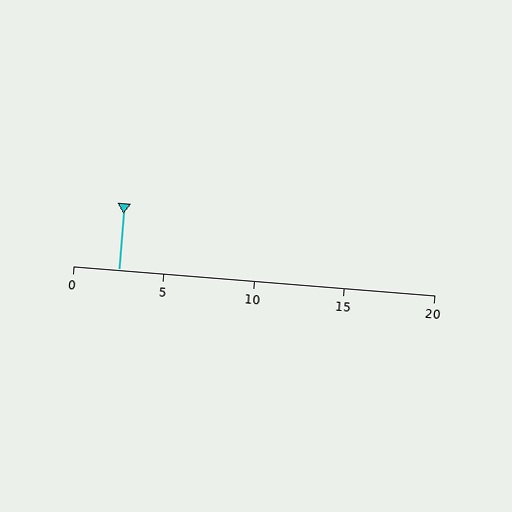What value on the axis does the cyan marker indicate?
The marker indicates approximately 2.5.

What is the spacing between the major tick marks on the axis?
The major ticks are spaced 5 apart.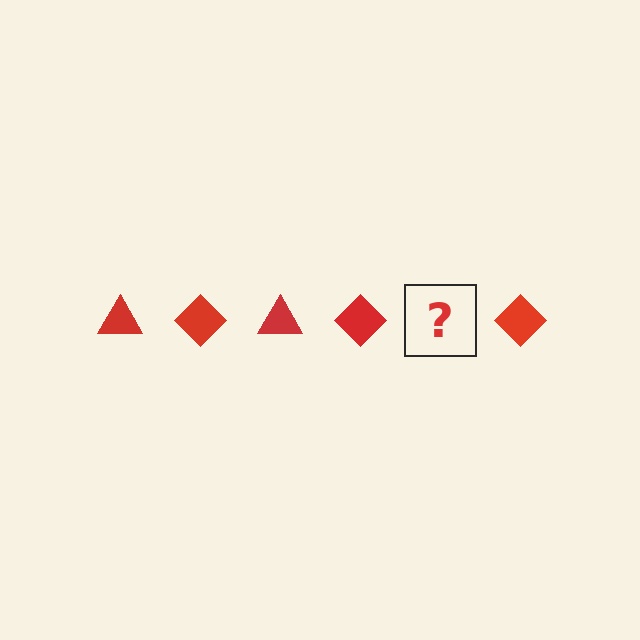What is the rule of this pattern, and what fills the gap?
The rule is that the pattern cycles through triangle, diamond shapes in red. The gap should be filled with a red triangle.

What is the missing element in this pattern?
The missing element is a red triangle.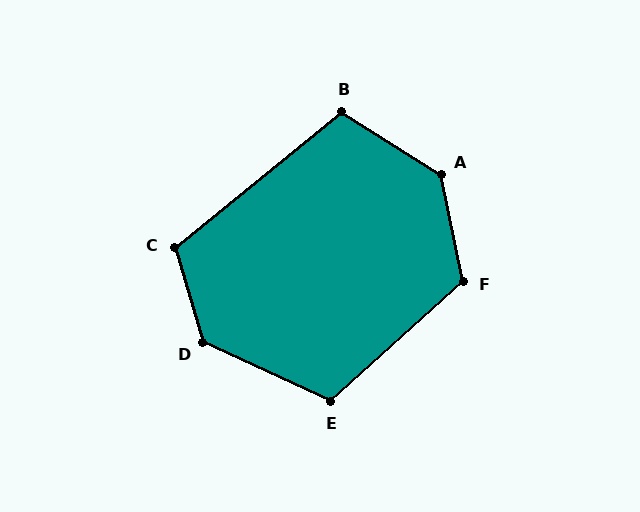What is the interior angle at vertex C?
Approximately 113 degrees (obtuse).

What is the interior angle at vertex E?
Approximately 113 degrees (obtuse).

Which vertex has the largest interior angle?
A, at approximately 134 degrees.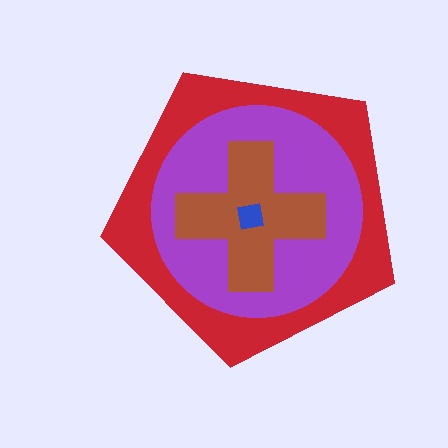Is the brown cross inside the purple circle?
Yes.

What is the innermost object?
The blue square.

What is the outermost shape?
The red pentagon.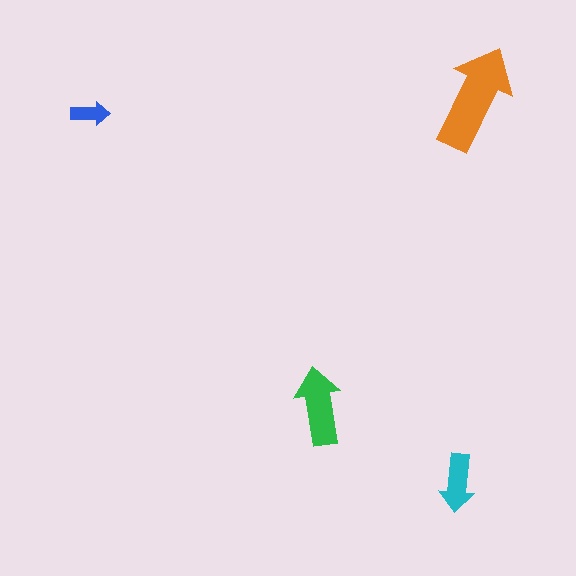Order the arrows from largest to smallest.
the orange one, the green one, the cyan one, the blue one.